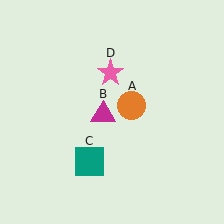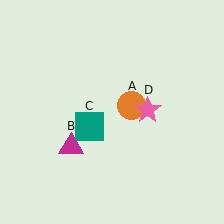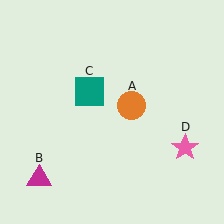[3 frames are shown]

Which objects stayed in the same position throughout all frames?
Orange circle (object A) remained stationary.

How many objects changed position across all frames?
3 objects changed position: magenta triangle (object B), teal square (object C), pink star (object D).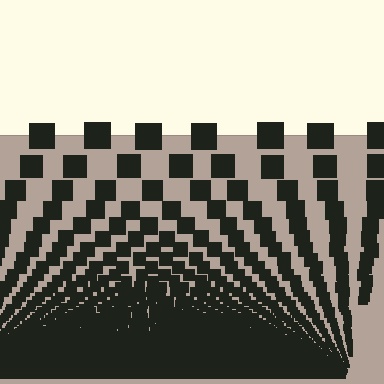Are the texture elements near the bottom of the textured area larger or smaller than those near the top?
Smaller. The gradient is inverted — elements near the bottom are smaller and denser.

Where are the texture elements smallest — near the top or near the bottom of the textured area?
Near the bottom.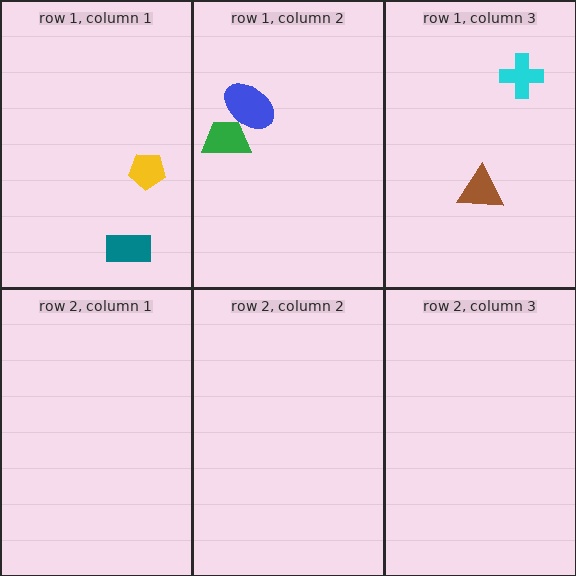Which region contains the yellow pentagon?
The row 1, column 1 region.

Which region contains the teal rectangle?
The row 1, column 1 region.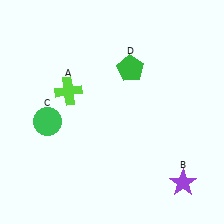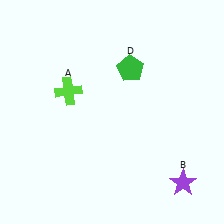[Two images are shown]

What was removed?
The green circle (C) was removed in Image 2.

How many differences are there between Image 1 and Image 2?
There is 1 difference between the two images.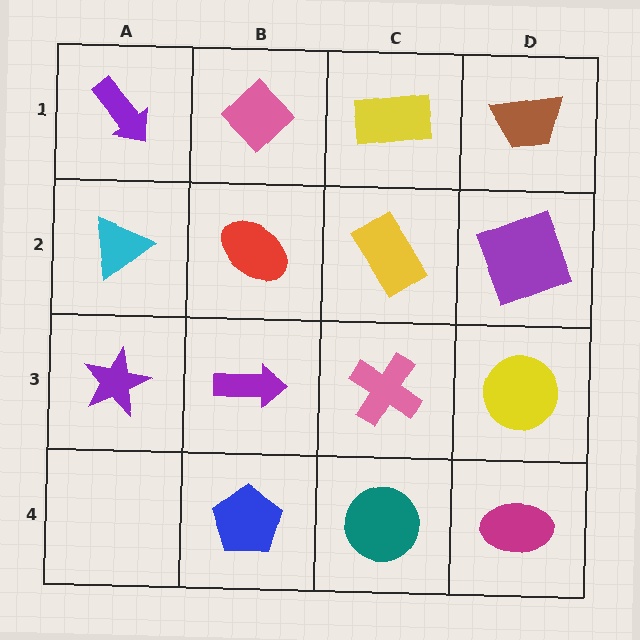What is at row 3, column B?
A purple arrow.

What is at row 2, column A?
A cyan triangle.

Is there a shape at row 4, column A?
No, that cell is empty.